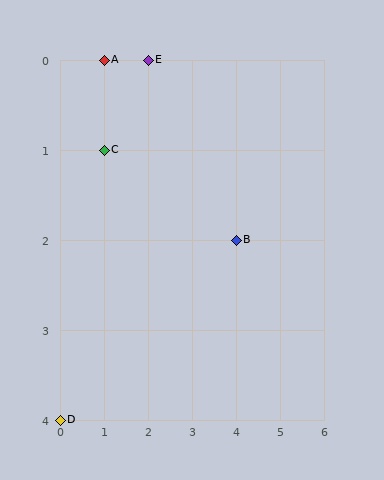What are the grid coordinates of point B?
Point B is at grid coordinates (4, 2).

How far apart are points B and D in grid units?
Points B and D are 4 columns and 2 rows apart (about 4.5 grid units diagonally).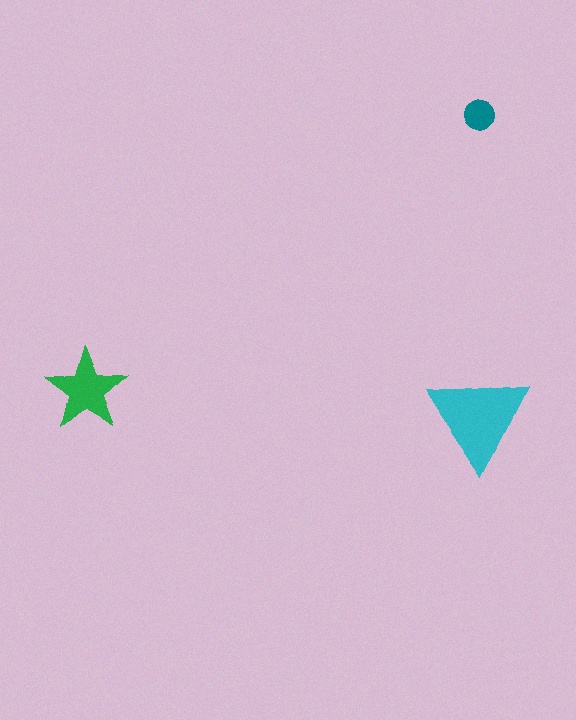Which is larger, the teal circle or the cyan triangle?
The cyan triangle.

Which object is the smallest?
The teal circle.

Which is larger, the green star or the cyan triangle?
The cyan triangle.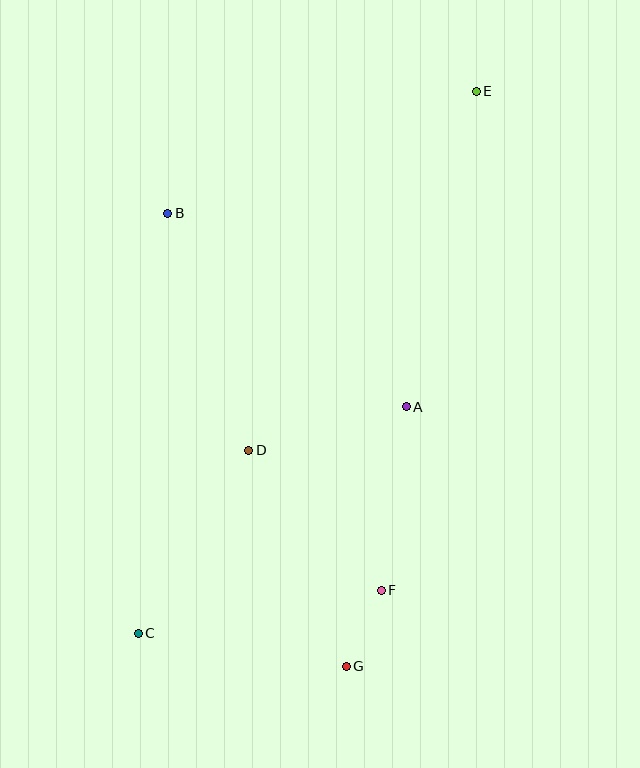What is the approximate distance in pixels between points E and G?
The distance between E and G is approximately 590 pixels.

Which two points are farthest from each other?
Points C and E are farthest from each other.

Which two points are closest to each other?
Points F and G are closest to each other.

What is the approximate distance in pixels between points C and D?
The distance between C and D is approximately 214 pixels.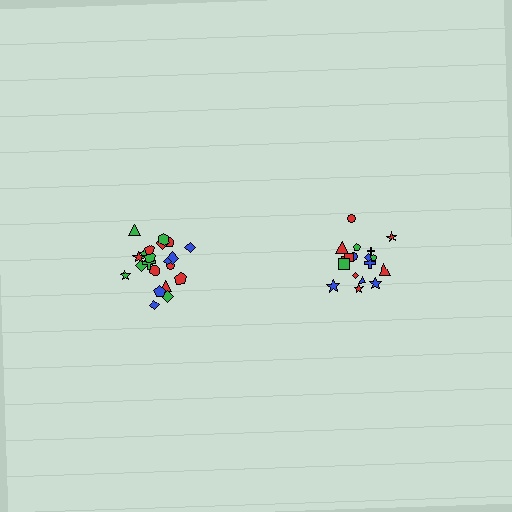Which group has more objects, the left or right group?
The left group.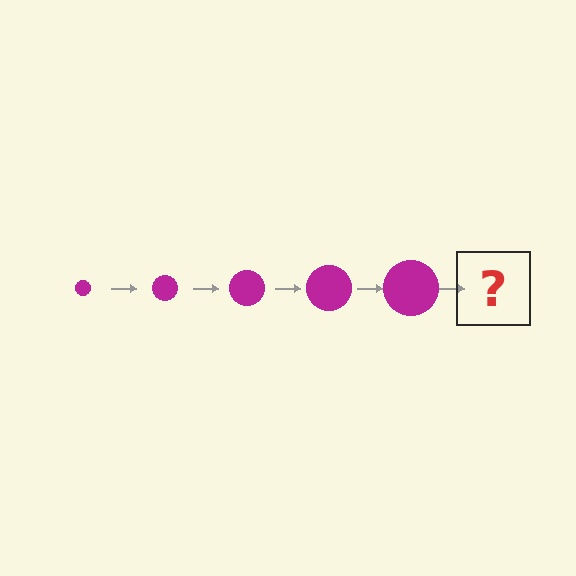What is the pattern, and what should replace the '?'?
The pattern is that the circle gets progressively larger each step. The '?' should be a magenta circle, larger than the previous one.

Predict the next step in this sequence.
The next step is a magenta circle, larger than the previous one.